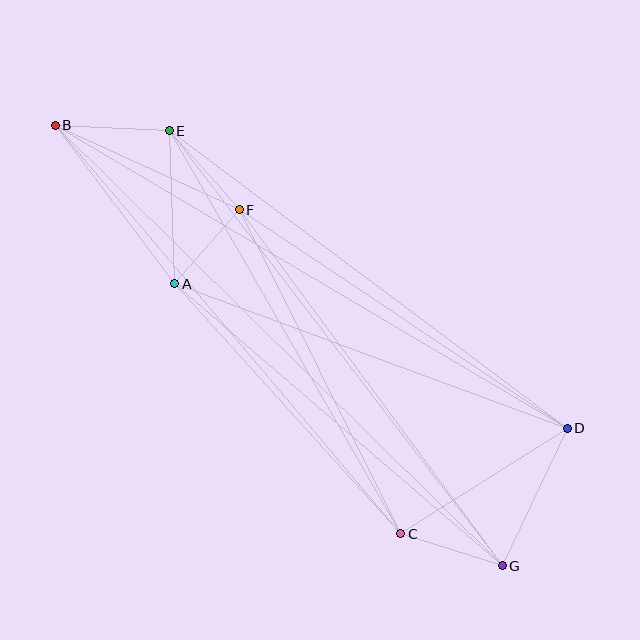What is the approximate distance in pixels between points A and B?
The distance between A and B is approximately 198 pixels.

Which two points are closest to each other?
Points A and F are closest to each other.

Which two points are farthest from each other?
Points B and G are farthest from each other.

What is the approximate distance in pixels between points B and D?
The distance between B and D is approximately 595 pixels.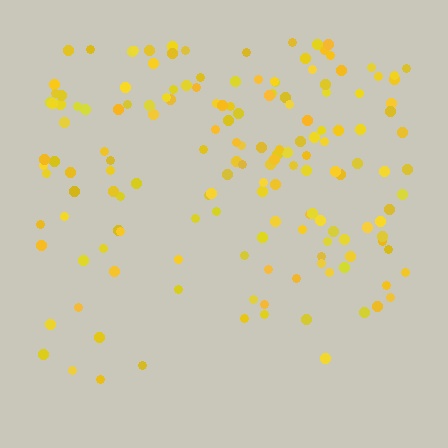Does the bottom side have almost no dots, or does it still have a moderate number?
Still a moderate number, just noticeably fewer than the top.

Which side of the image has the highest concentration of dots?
The top.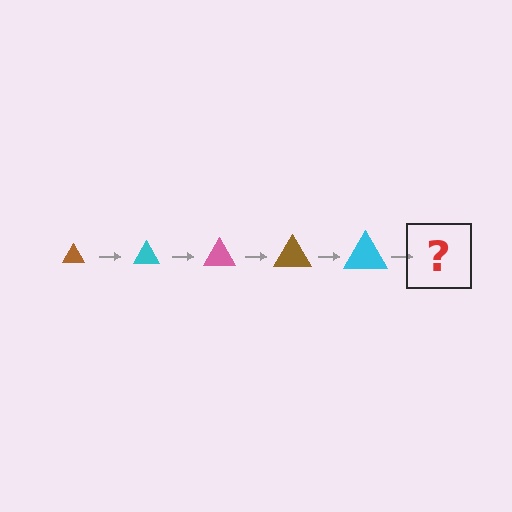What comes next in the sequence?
The next element should be a pink triangle, larger than the previous one.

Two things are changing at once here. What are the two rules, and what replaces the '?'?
The two rules are that the triangle grows larger each step and the color cycles through brown, cyan, and pink. The '?' should be a pink triangle, larger than the previous one.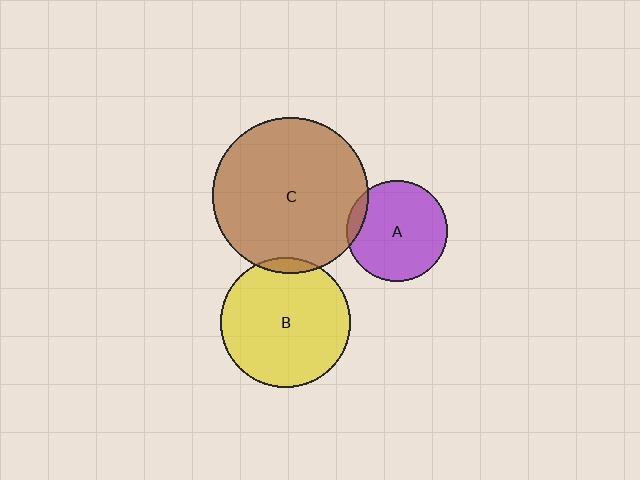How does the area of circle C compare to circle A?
Approximately 2.4 times.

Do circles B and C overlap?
Yes.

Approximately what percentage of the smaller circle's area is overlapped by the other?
Approximately 5%.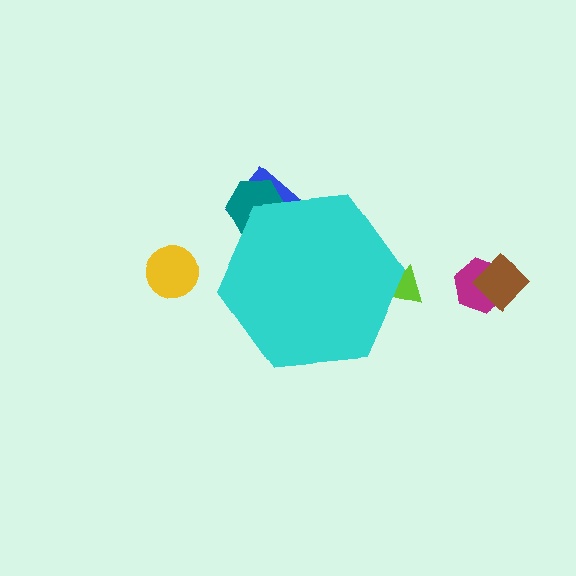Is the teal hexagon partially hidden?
Yes, the teal hexagon is partially hidden behind the cyan hexagon.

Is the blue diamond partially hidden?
Yes, the blue diamond is partially hidden behind the cyan hexagon.